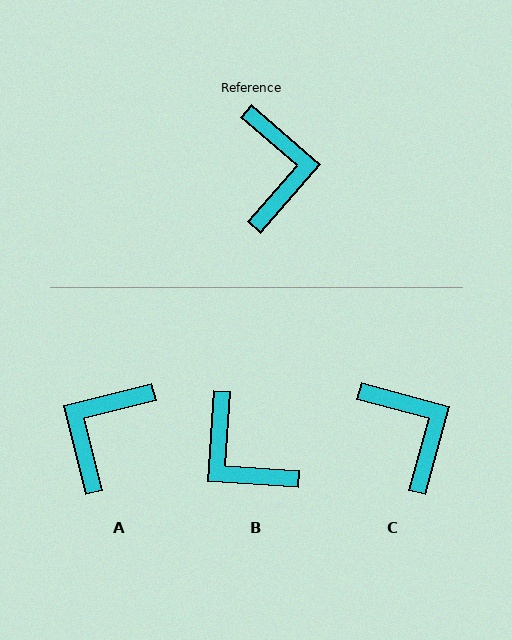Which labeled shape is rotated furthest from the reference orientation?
A, about 145 degrees away.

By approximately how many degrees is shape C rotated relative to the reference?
Approximately 26 degrees counter-clockwise.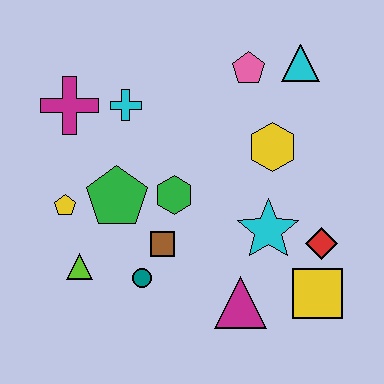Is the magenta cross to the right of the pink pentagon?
No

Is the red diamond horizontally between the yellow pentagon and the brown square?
No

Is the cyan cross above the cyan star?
Yes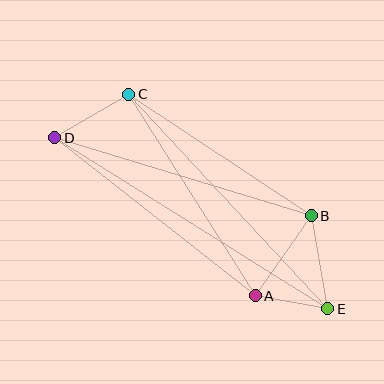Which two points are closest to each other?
Points A and E are closest to each other.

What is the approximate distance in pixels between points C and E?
The distance between C and E is approximately 293 pixels.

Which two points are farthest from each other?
Points D and E are farthest from each other.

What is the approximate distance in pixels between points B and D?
The distance between B and D is approximately 268 pixels.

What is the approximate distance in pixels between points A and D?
The distance between A and D is approximately 255 pixels.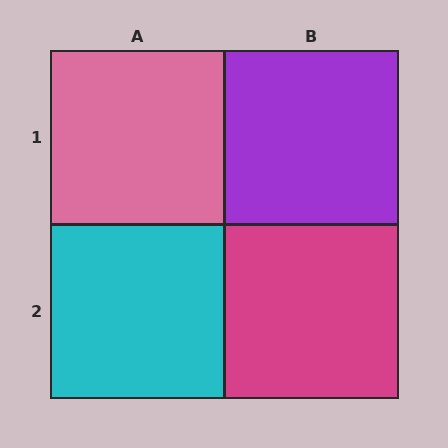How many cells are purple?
1 cell is purple.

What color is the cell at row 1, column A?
Pink.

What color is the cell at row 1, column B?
Purple.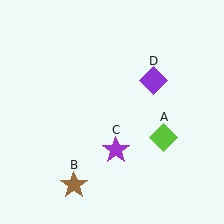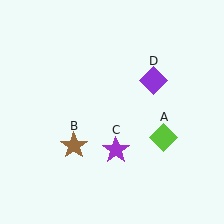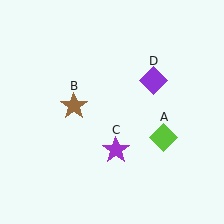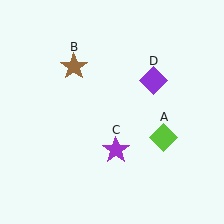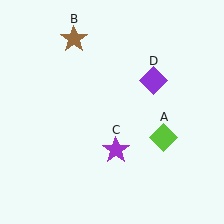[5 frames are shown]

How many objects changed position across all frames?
1 object changed position: brown star (object B).